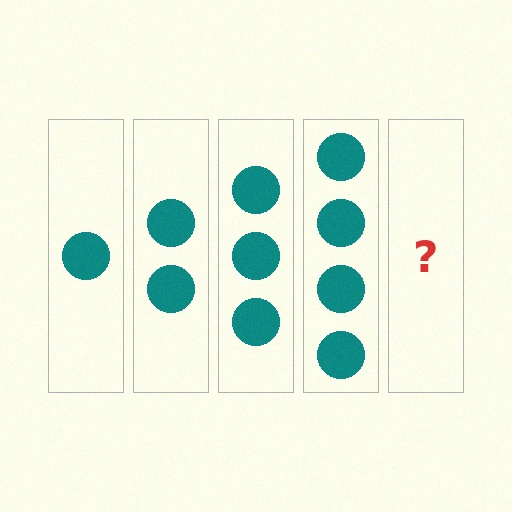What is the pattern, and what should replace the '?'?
The pattern is that each step adds one more circle. The '?' should be 5 circles.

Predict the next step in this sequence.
The next step is 5 circles.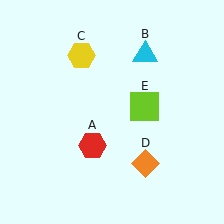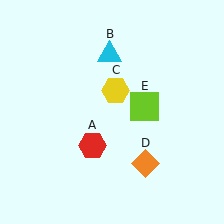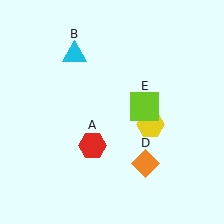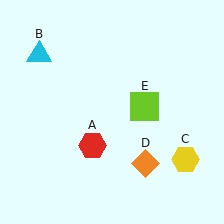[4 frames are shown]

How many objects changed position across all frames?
2 objects changed position: cyan triangle (object B), yellow hexagon (object C).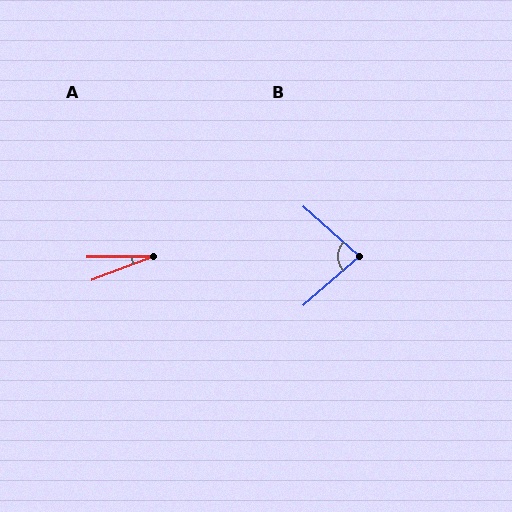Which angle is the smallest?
A, at approximately 20 degrees.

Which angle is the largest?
B, at approximately 83 degrees.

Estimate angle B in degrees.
Approximately 83 degrees.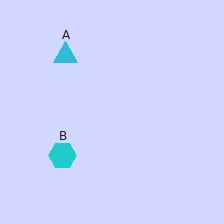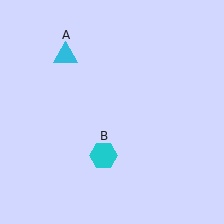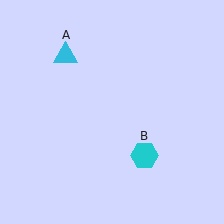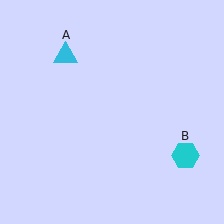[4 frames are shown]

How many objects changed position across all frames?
1 object changed position: cyan hexagon (object B).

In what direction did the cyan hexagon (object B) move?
The cyan hexagon (object B) moved right.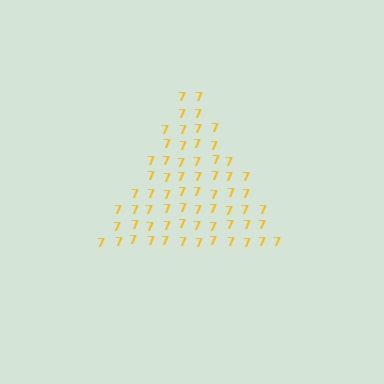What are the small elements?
The small elements are digit 7's.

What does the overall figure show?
The overall figure shows a triangle.